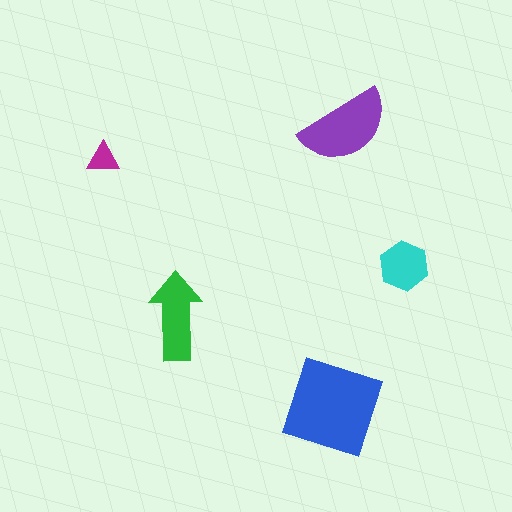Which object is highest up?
The purple semicircle is topmost.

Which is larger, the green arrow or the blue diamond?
The blue diamond.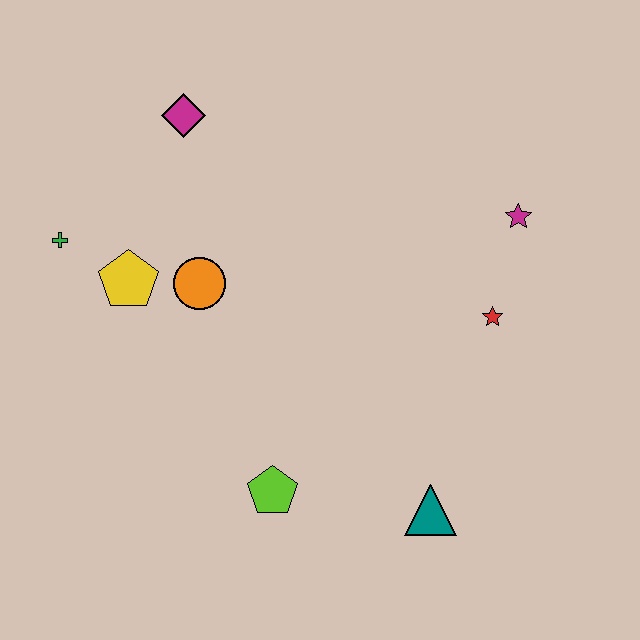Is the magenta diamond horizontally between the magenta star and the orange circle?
No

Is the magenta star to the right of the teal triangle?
Yes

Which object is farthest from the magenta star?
The green cross is farthest from the magenta star.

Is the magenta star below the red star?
No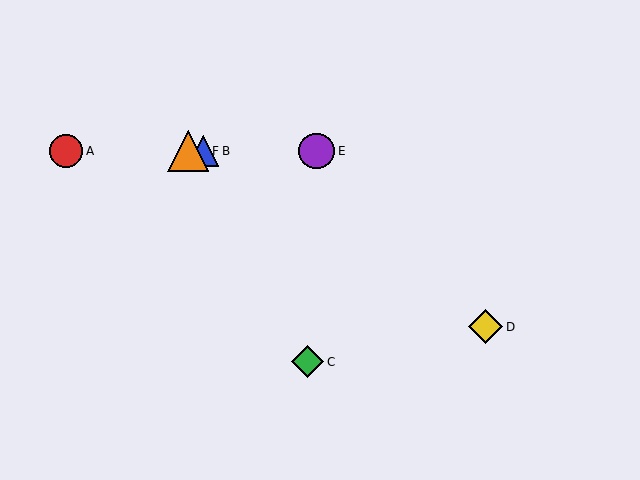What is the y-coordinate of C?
Object C is at y≈362.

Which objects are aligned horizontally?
Objects A, B, E, F are aligned horizontally.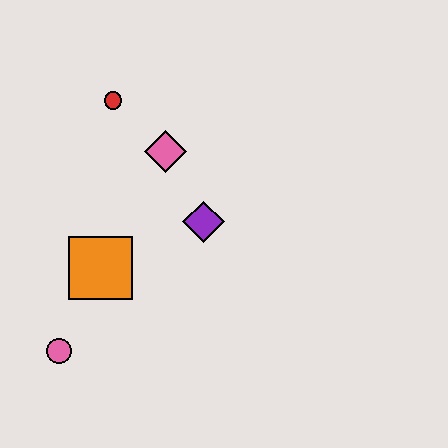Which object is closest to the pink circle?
The orange square is closest to the pink circle.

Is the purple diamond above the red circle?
No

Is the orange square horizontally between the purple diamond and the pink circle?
Yes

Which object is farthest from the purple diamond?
The pink circle is farthest from the purple diamond.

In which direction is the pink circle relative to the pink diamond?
The pink circle is below the pink diamond.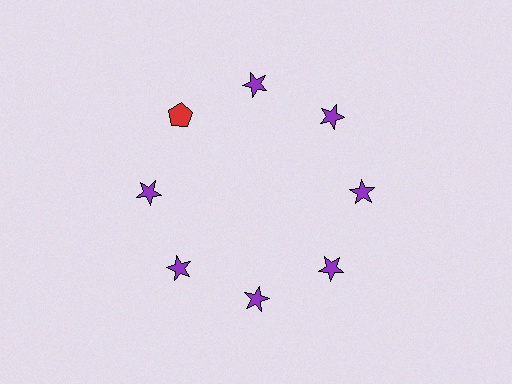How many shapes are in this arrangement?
There are 8 shapes arranged in a ring pattern.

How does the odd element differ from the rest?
It differs in both color (red instead of purple) and shape (pentagon instead of star).